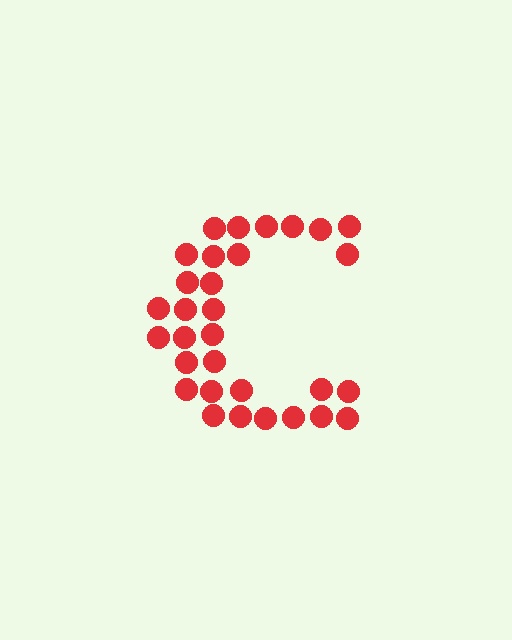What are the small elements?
The small elements are circles.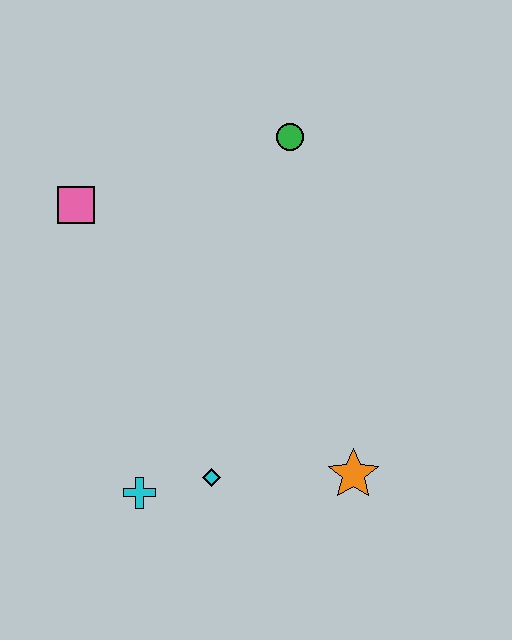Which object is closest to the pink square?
The green circle is closest to the pink square.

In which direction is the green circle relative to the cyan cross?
The green circle is above the cyan cross.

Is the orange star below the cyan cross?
No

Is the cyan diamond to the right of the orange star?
No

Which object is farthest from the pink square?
The orange star is farthest from the pink square.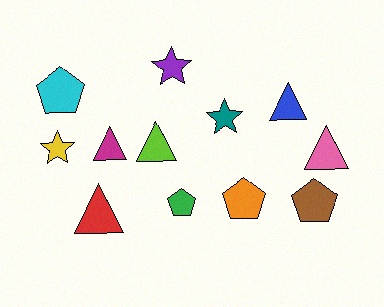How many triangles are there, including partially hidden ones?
There are 5 triangles.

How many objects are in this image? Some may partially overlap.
There are 12 objects.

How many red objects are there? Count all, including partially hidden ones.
There is 1 red object.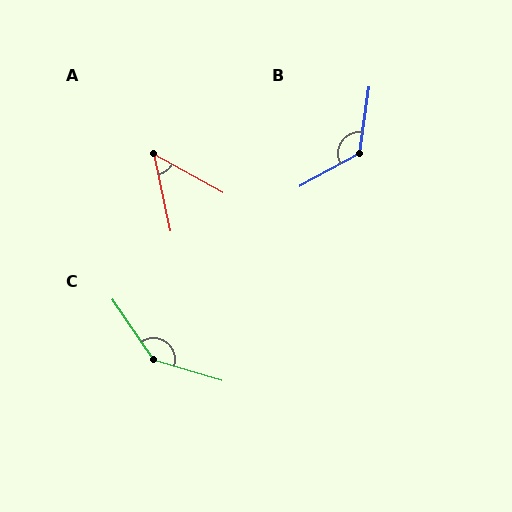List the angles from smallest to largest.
A (49°), B (127°), C (141°).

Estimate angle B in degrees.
Approximately 127 degrees.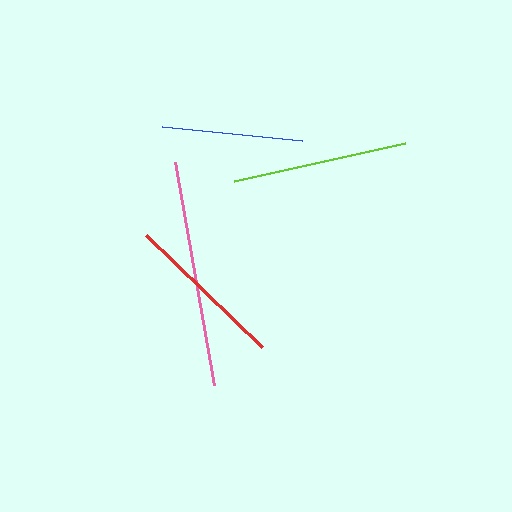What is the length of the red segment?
The red segment is approximately 161 pixels long.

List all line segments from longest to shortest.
From longest to shortest: pink, lime, red, blue.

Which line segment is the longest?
The pink line is the longest at approximately 225 pixels.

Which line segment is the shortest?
The blue line is the shortest at approximately 141 pixels.